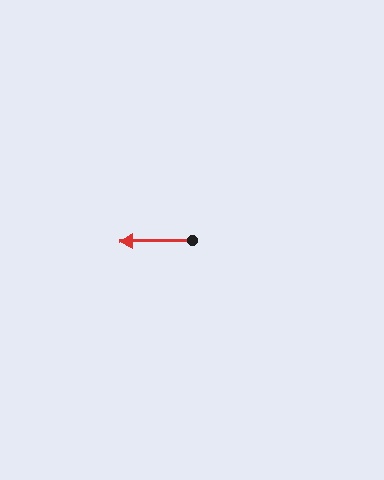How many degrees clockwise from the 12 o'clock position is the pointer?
Approximately 269 degrees.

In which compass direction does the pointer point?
West.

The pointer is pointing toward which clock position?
Roughly 9 o'clock.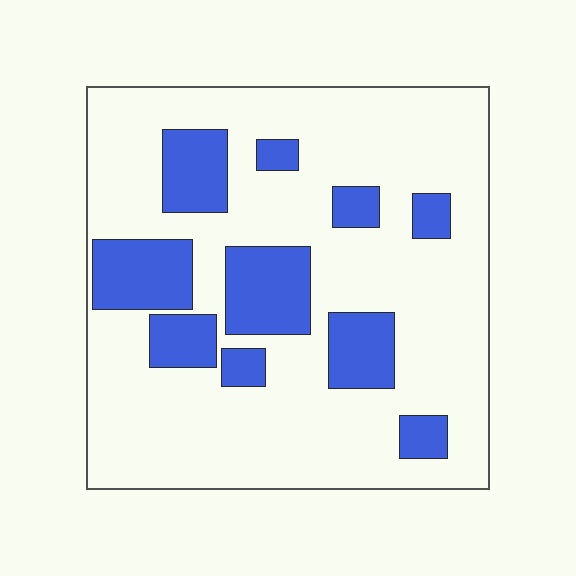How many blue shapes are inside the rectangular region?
10.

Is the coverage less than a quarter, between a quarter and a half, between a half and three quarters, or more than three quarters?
Less than a quarter.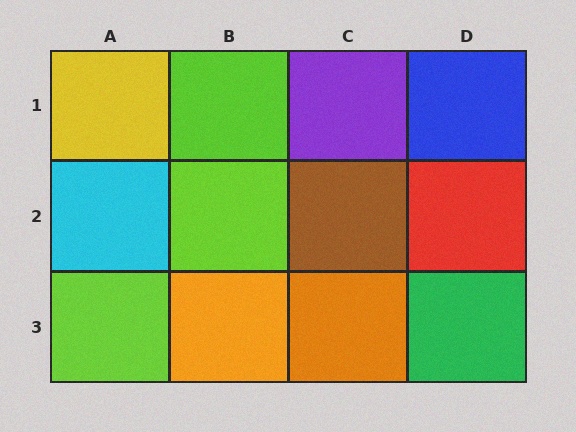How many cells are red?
1 cell is red.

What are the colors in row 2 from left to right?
Cyan, lime, brown, red.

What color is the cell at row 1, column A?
Yellow.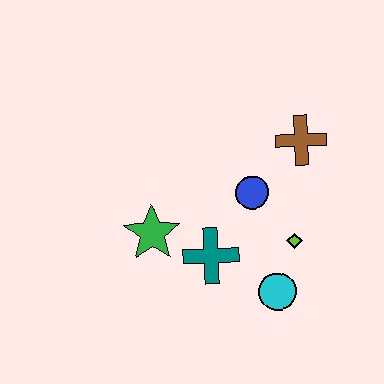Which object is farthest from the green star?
The brown cross is farthest from the green star.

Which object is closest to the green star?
The teal cross is closest to the green star.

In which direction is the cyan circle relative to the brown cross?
The cyan circle is below the brown cross.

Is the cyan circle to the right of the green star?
Yes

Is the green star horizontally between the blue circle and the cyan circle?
No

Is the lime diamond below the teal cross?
No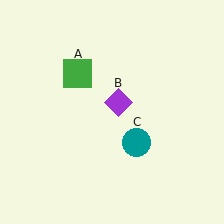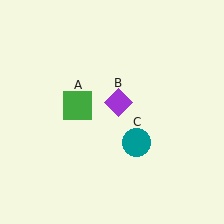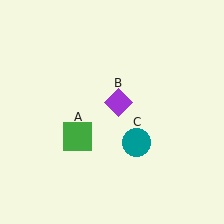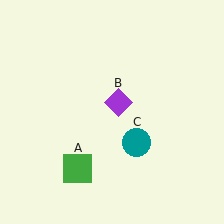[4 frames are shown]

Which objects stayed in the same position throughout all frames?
Purple diamond (object B) and teal circle (object C) remained stationary.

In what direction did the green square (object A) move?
The green square (object A) moved down.